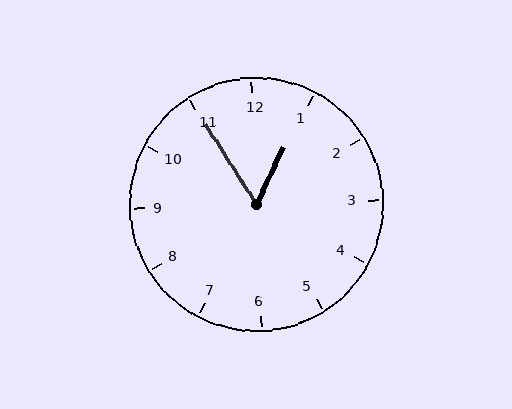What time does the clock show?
12:55.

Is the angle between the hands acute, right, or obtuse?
It is acute.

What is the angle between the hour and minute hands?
Approximately 58 degrees.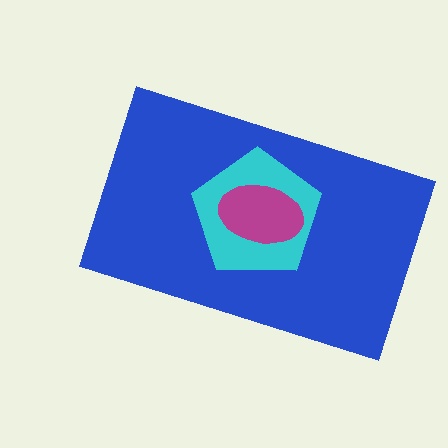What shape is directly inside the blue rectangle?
The cyan pentagon.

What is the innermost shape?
The magenta ellipse.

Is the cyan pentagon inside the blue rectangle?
Yes.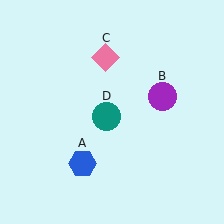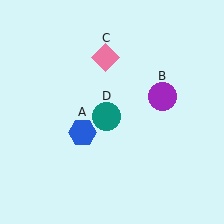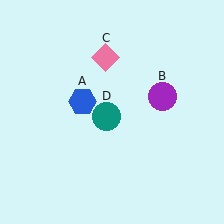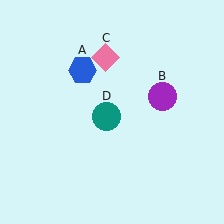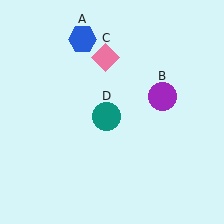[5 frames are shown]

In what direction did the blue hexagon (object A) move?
The blue hexagon (object A) moved up.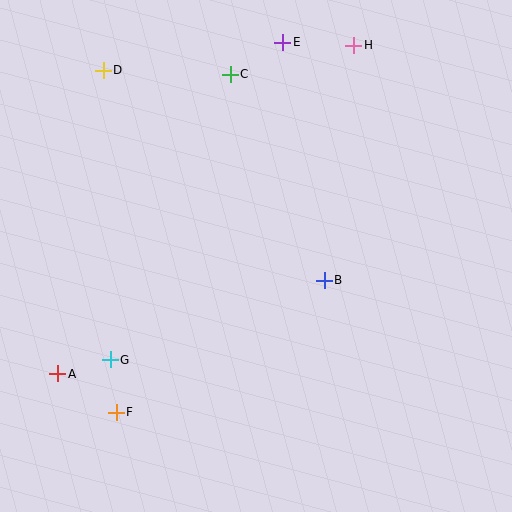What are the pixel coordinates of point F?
Point F is at (116, 412).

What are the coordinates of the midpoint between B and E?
The midpoint between B and E is at (304, 161).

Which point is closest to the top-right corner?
Point H is closest to the top-right corner.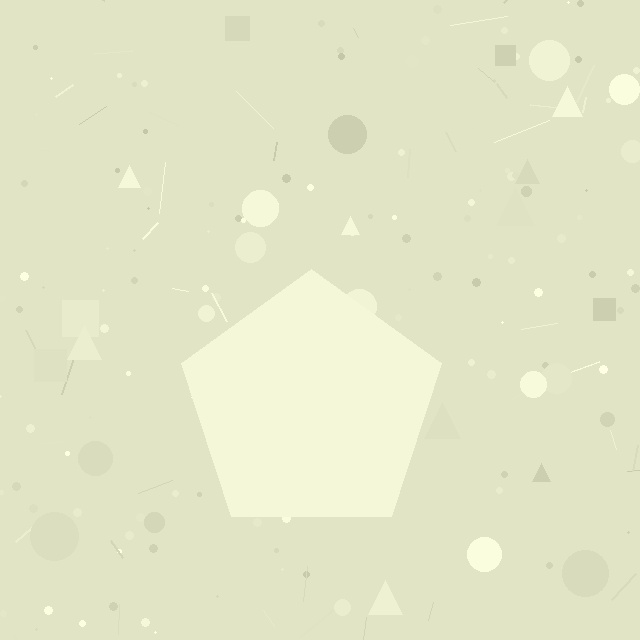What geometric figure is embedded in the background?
A pentagon is embedded in the background.